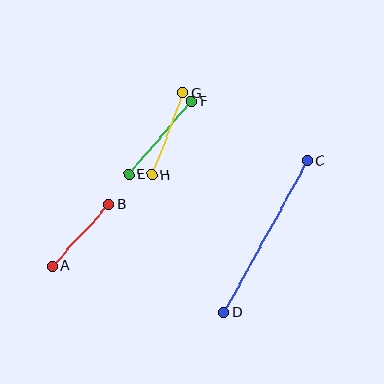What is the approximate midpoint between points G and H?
The midpoint is at approximately (167, 134) pixels.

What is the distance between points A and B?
The distance is approximately 84 pixels.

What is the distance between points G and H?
The distance is approximately 87 pixels.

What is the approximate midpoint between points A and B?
The midpoint is at approximately (81, 235) pixels.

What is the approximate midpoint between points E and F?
The midpoint is at approximately (160, 138) pixels.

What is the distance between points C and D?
The distance is approximately 173 pixels.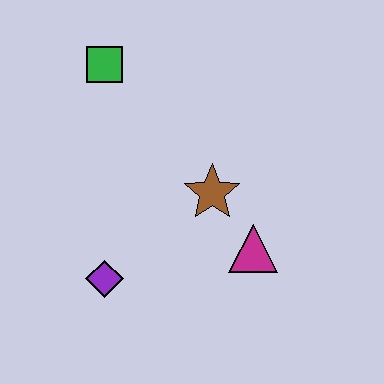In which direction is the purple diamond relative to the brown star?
The purple diamond is to the left of the brown star.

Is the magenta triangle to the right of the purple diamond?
Yes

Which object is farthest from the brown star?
The green square is farthest from the brown star.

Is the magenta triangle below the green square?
Yes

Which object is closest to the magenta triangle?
The brown star is closest to the magenta triangle.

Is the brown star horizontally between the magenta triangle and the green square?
Yes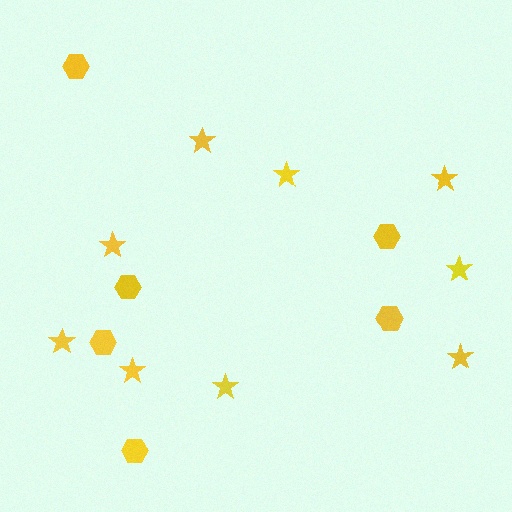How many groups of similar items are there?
There are 2 groups: one group of hexagons (6) and one group of stars (9).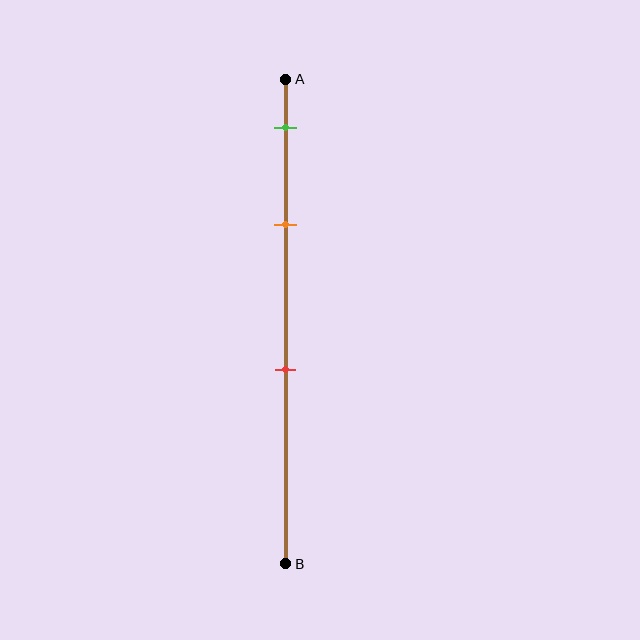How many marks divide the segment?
There are 3 marks dividing the segment.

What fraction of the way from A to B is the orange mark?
The orange mark is approximately 30% (0.3) of the way from A to B.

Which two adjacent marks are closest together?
The green and orange marks are the closest adjacent pair.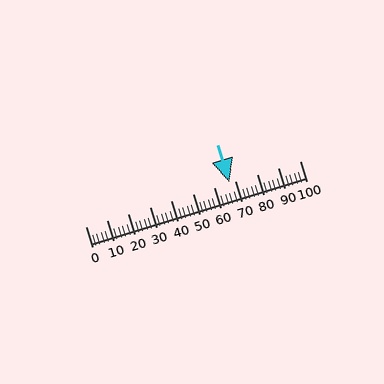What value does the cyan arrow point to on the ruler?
The cyan arrow points to approximately 67.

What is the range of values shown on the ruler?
The ruler shows values from 0 to 100.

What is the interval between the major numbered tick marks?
The major tick marks are spaced 10 units apart.